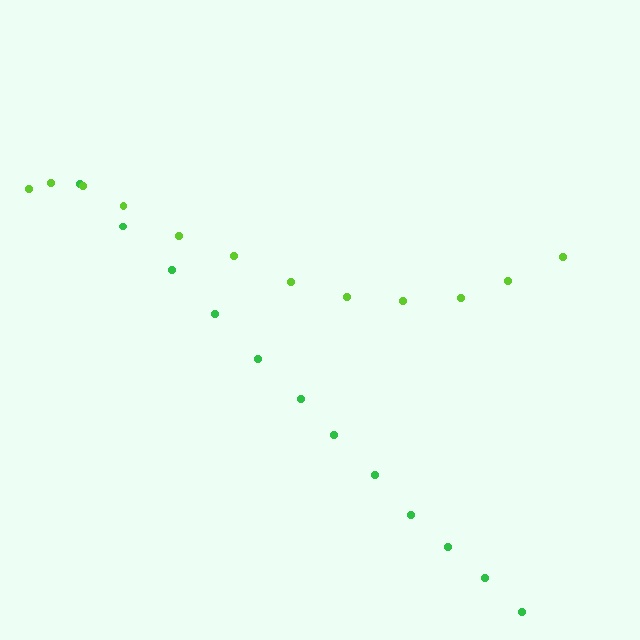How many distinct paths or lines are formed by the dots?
There are 2 distinct paths.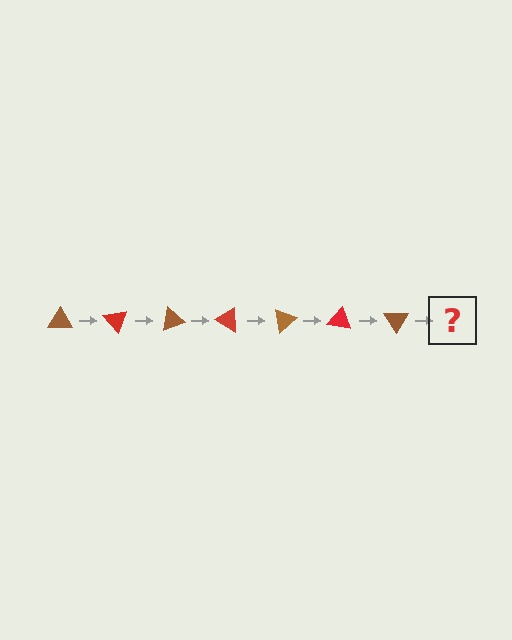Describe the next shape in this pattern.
It should be a red triangle, rotated 350 degrees from the start.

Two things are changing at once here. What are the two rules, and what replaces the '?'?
The two rules are that it rotates 50 degrees each step and the color cycles through brown and red. The '?' should be a red triangle, rotated 350 degrees from the start.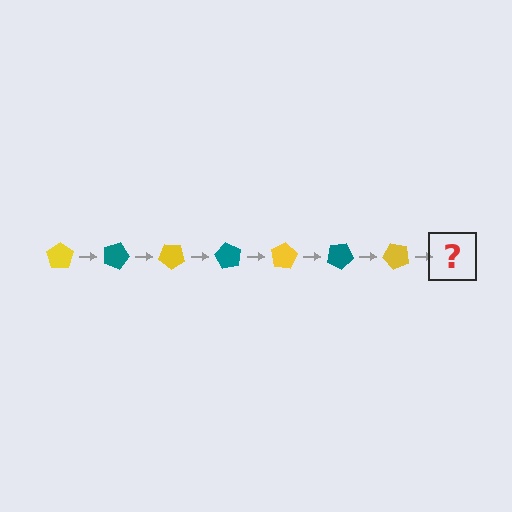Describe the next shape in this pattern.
It should be a teal pentagon, rotated 140 degrees from the start.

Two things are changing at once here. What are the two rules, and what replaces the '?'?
The two rules are that it rotates 20 degrees each step and the color cycles through yellow and teal. The '?' should be a teal pentagon, rotated 140 degrees from the start.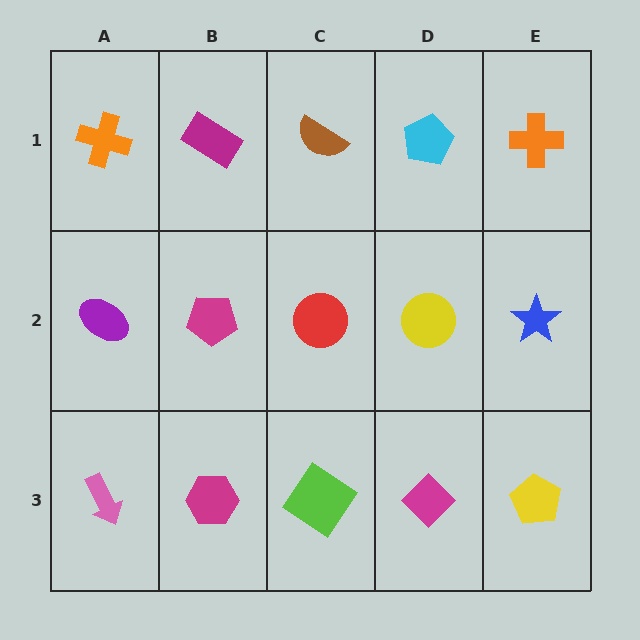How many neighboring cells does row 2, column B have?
4.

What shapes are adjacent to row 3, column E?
A blue star (row 2, column E), a magenta diamond (row 3, column D).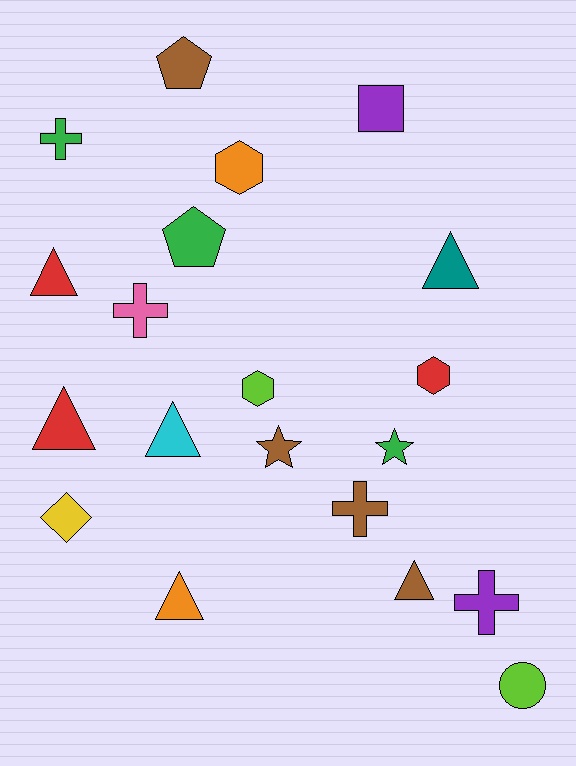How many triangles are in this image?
There are 6 triangles.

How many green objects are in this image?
There are 3 green objects.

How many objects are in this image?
There are 20 objects.